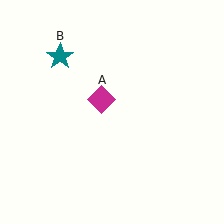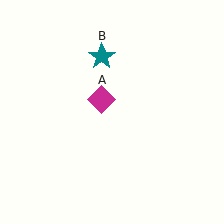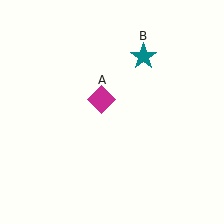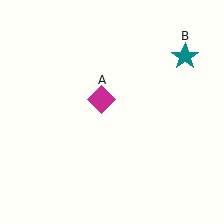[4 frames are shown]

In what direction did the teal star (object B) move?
The teal star (object B) moved right.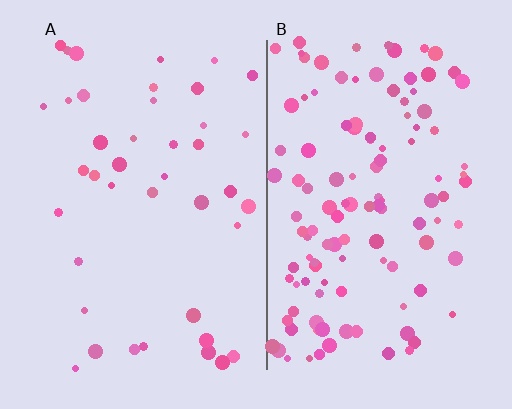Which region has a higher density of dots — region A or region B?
B (the right).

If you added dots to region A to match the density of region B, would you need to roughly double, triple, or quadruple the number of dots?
Approximately triple.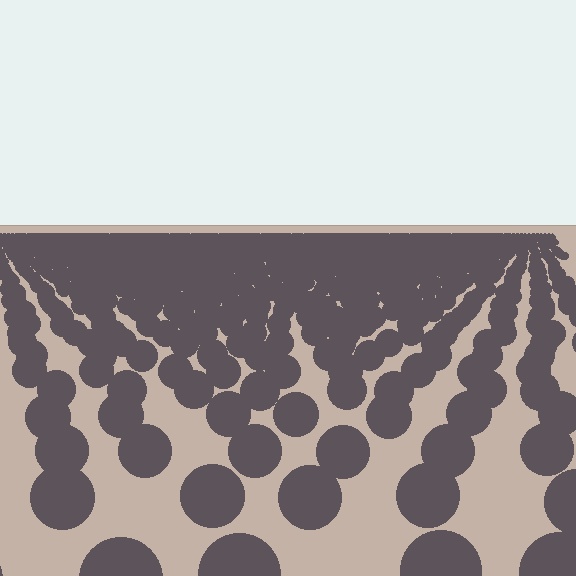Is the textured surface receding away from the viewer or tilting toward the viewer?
The surface is receding away from the viewer. Texture elements get smaller and denser toward the top.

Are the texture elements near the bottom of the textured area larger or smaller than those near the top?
Larger. Near the bottom, elements are closer to the viewer and appear at a bigger on-screen size.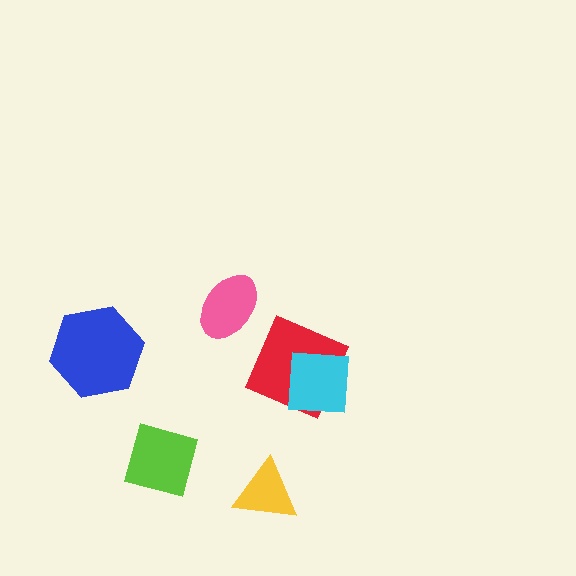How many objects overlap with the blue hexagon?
0 objects overlap with the blue hexagon.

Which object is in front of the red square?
The cyan square is in front of the red square.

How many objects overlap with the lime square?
0 objects overlap with the lime square.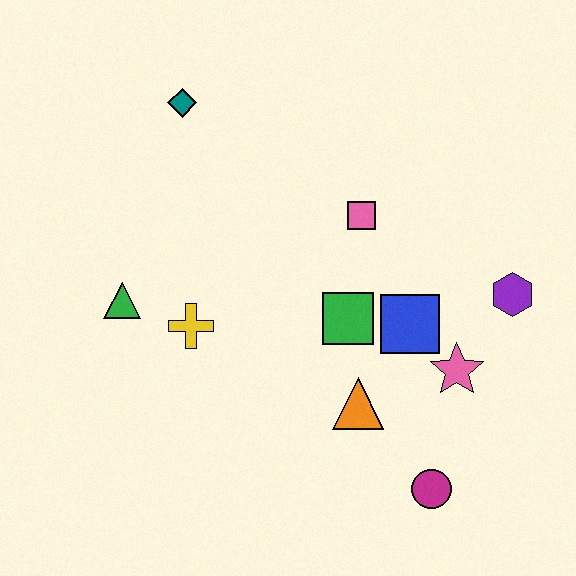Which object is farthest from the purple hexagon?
The green triangle is farthest from the purple hexagon.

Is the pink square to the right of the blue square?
No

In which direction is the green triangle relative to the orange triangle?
The green triangle is to the left of the orange triangle.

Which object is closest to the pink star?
The blue square is closest to the pink star.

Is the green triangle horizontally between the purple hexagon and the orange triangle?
No